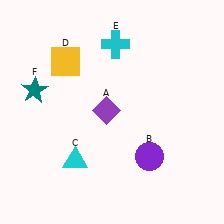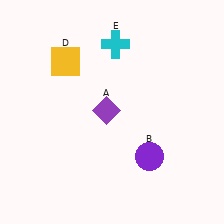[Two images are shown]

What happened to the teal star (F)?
The teal star (F) was removed in Image 2. It was in the top-left area of Image 1.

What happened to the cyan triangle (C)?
The cyan triangle (C) was removed in Image 2. It was in the bottom-left area of Image 1.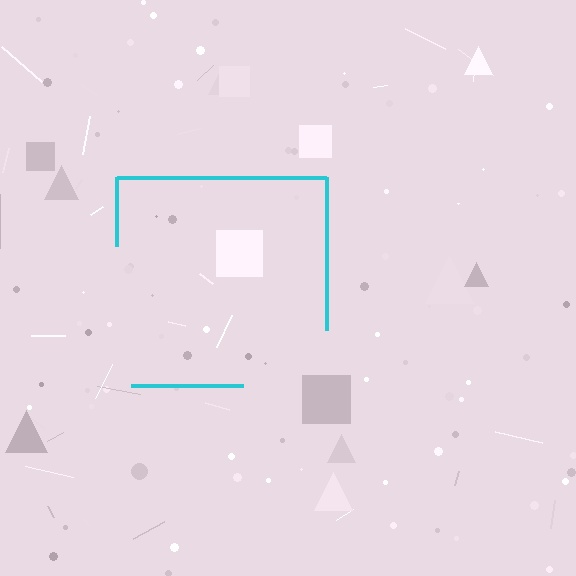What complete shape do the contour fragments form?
The contour fragments form a square.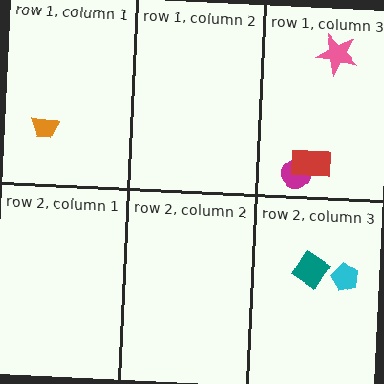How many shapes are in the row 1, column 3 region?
3.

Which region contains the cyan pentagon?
The row 2, column 3 region.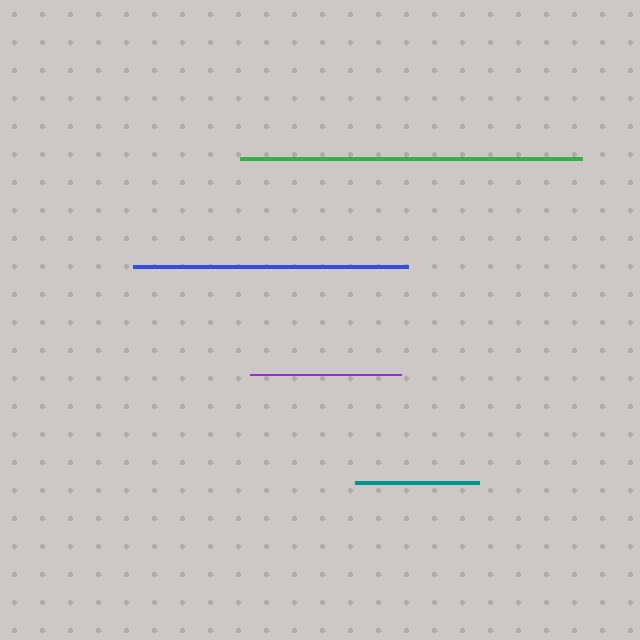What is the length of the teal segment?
The teal segment is approximately 124 pixels long.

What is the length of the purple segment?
The purple segment is approximately 151 pixels long.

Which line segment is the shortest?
The teal line is the shortest at approximately 124 pixels.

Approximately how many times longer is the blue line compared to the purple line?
The blue line is approximately 1.8 times the length of the purple line.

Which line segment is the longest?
The green line is the longest at approximately 342 pixels.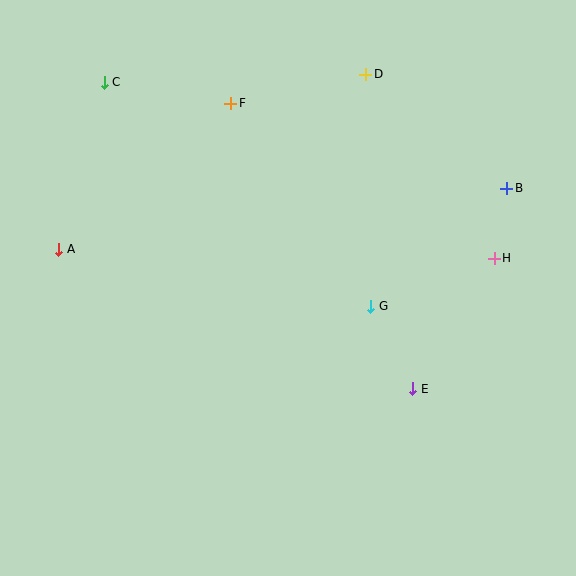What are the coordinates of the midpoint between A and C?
The midpoint between A and C is at (82, 166).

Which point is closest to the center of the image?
Point G at (371, 306) is closest to the center.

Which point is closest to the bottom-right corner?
Point E is closest to the bottom-right corner.